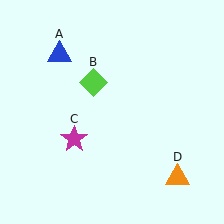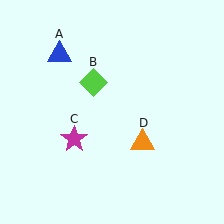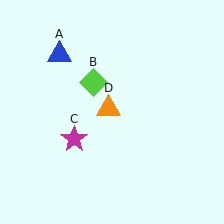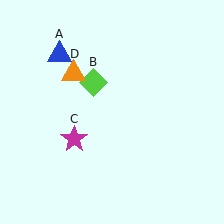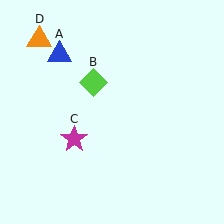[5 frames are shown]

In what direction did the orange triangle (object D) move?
The orange triangle (object D) moved up and to the left.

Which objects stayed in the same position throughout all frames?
Blue triangle (object A) and lime diamond (object B) and magenta star (object C) remained stationary.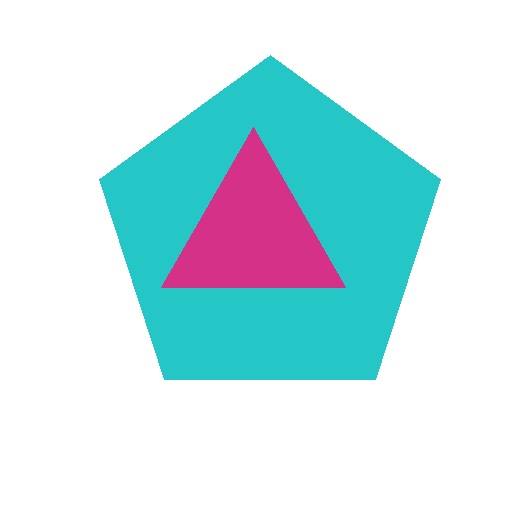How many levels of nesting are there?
2.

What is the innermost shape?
The magenta triangle.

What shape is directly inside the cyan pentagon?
The magenta triangle.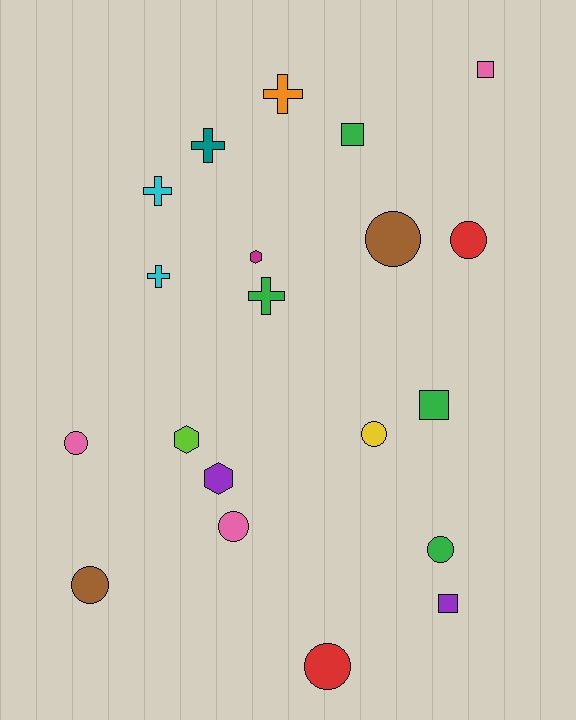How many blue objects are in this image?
There are no blue objects.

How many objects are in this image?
There are 20 objects.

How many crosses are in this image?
There are 5 crosses.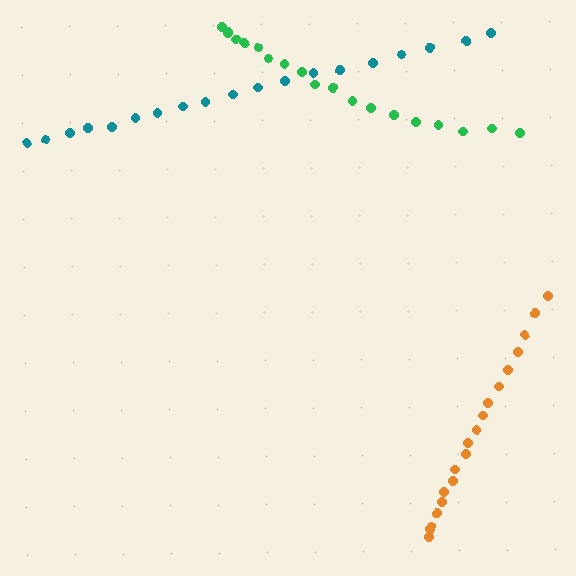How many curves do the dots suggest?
There are 3 distinct paths.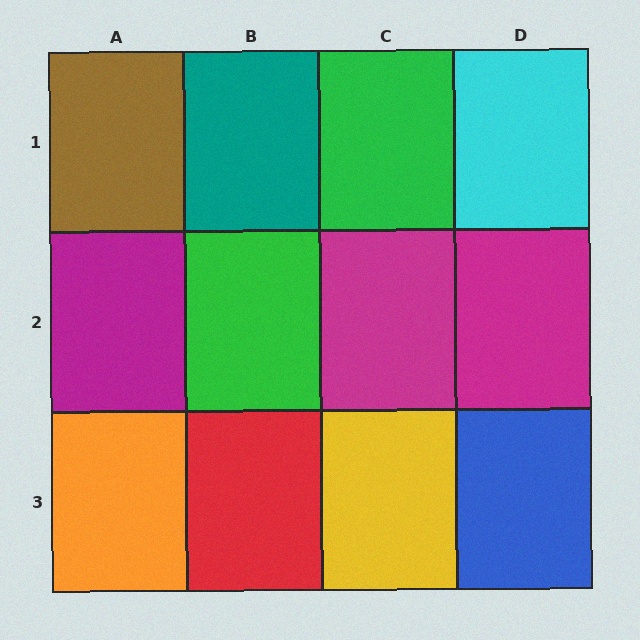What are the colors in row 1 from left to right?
Brown, teal, green, cyan.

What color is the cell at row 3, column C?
Yellow.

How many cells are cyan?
1 cell is cyan.